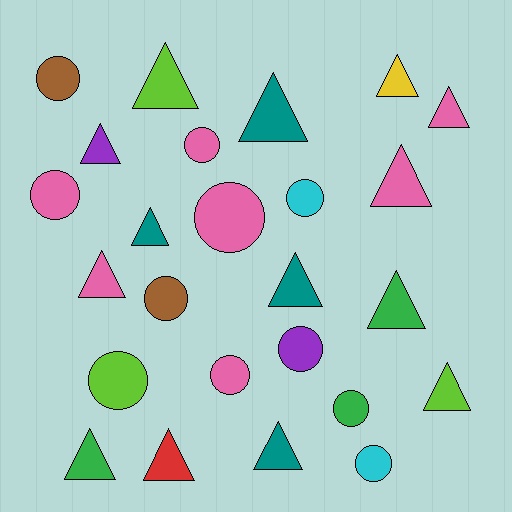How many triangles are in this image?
There are 14 triangles.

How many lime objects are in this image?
There are 3 lime objects.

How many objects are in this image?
There are 25 objects.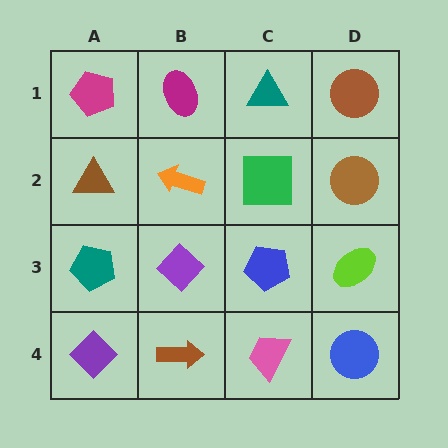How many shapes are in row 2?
4 shapes.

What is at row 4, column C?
A pink trapezoid.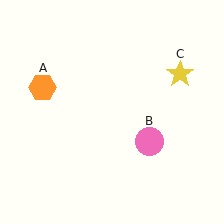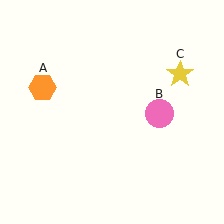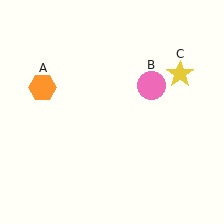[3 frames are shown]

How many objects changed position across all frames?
1 object changed position: pink circle (object B).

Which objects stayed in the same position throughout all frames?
Orange hexagon (object A) and yellow star (object C) remained stationary.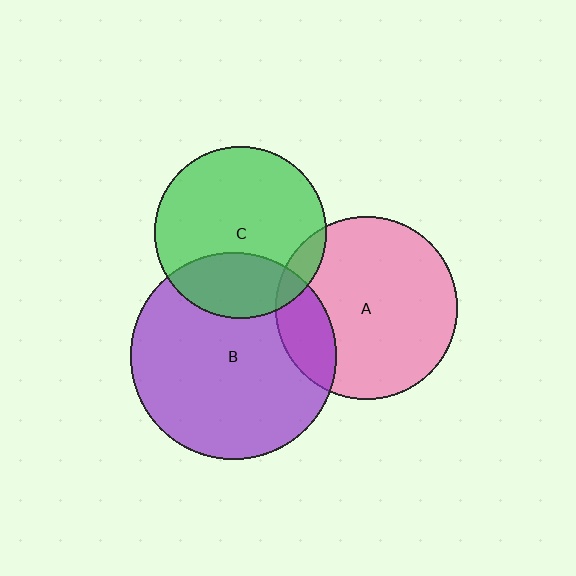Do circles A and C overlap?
Yes.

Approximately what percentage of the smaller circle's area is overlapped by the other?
Approximately 10%.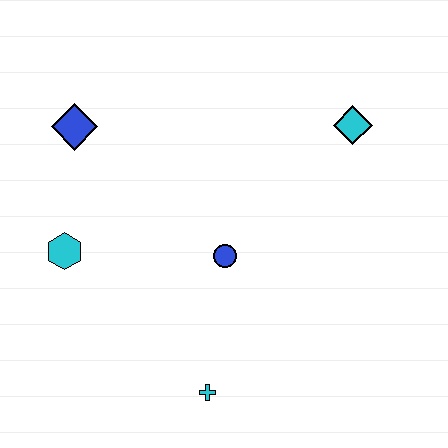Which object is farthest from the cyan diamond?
The cyan hexagon is farthest from the cyan diamond.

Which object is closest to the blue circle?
The cyan cross is closest to the blue circle.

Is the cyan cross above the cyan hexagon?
No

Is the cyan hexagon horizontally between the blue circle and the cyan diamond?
No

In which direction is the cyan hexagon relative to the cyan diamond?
The cyan hexagon is to the left of the cyan diamond.